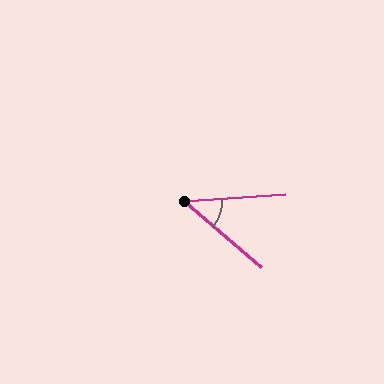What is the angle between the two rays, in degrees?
Approximately 45 degrees.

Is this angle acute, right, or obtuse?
It is acute.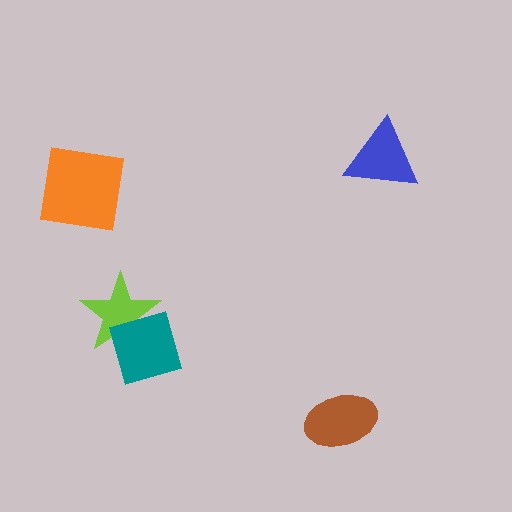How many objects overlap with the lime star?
1 object overlaps with the lime star.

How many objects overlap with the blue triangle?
0 objects overlap with the blue triangle.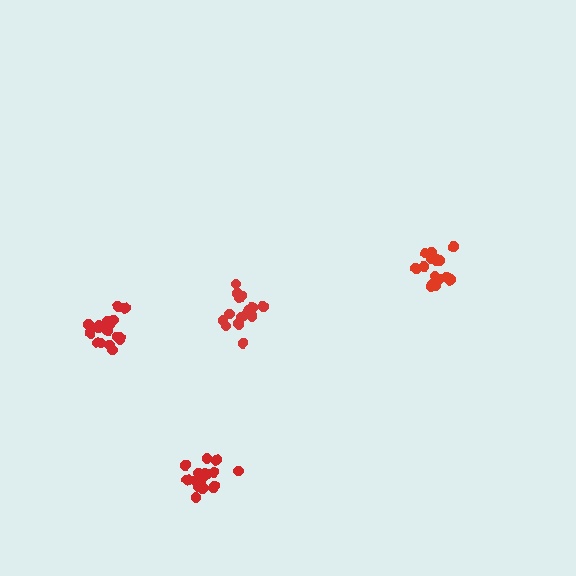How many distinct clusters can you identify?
There are 4 distinct clusters.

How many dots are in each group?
Group 1: 16 dots, Group 2: 19 dots, Group 3: 19 dots, Group 4: 20 dots (74 total).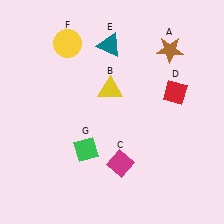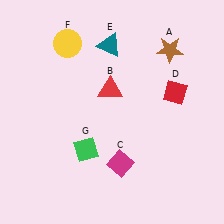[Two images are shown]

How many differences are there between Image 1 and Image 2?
There is 1 difference between the two images.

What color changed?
The triangle (B) changed from yellow in Image 1 to red in Image 2.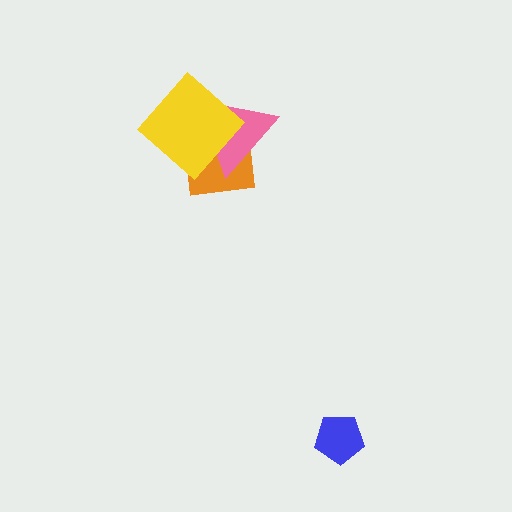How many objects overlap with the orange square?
2 objects overlap with the orange square.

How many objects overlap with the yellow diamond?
2 objects overlap with the yellow diamond.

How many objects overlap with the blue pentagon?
0 objects overlap with the blue pentagon.